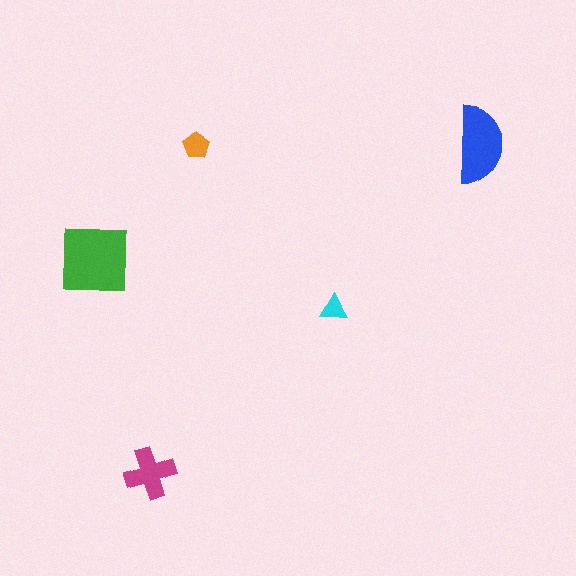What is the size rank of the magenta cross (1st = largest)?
3rd.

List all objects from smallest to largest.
The cyan triangle, the orange pentagon, the magenta cross, the blue semicircle, the green square.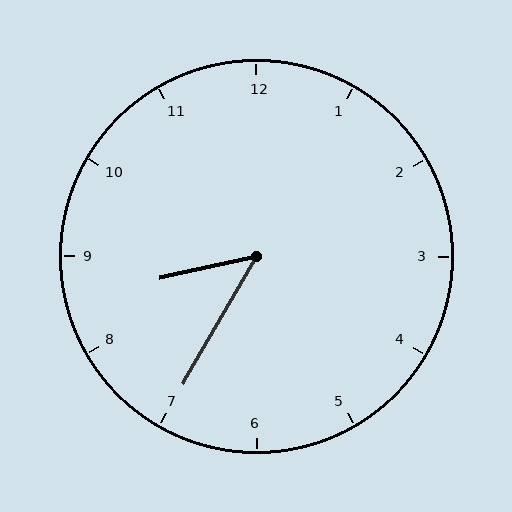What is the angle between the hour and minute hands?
Approximately 48 degrees.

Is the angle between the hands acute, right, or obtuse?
It is acute.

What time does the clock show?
8:35.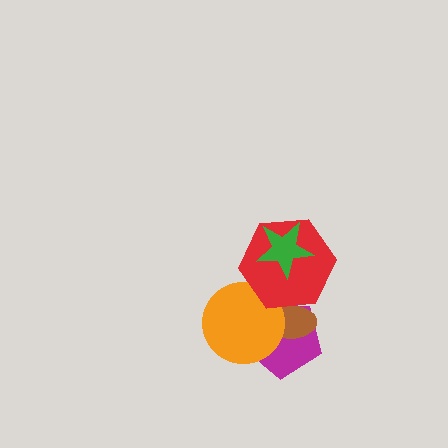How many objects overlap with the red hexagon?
4 objects overlap with the red hexagon.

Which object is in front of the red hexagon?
The green star is in front of the red hexagon.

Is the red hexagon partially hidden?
Yes, it is partially covered by another shape.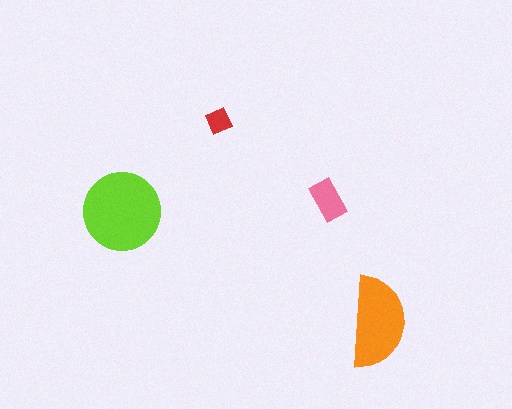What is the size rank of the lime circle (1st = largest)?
1st.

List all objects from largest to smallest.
The lime circle, the orange semicircle, the pink rectangle, the red diamond.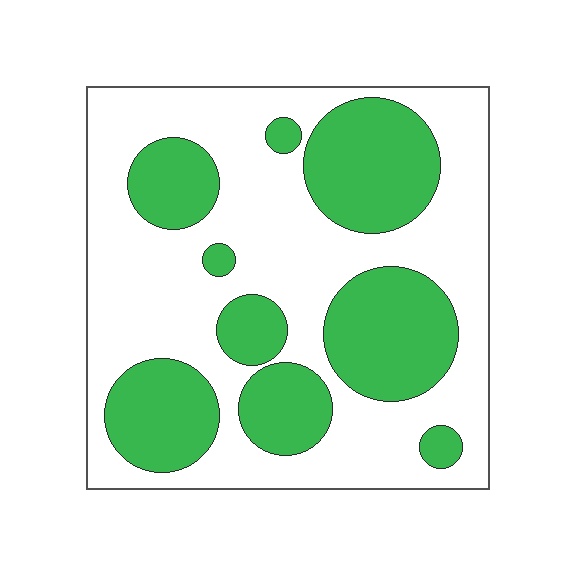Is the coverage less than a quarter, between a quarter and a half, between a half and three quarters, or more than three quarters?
Between a quarter and a half.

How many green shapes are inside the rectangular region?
9.